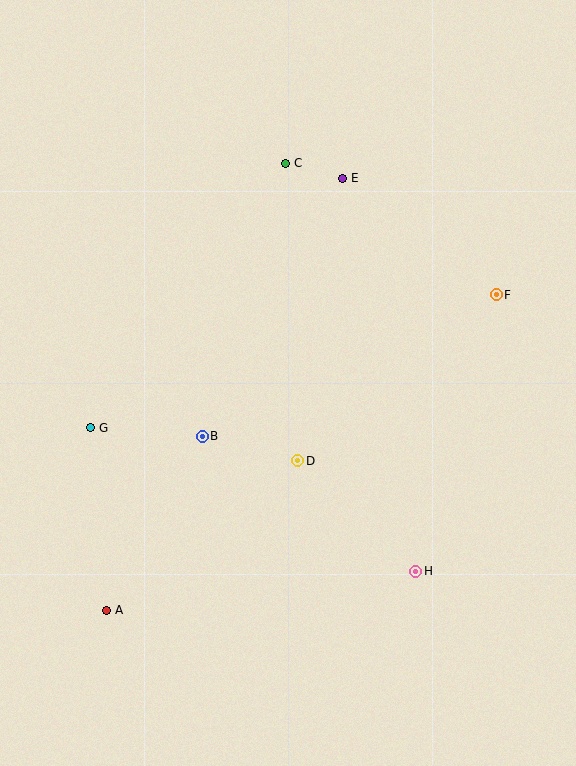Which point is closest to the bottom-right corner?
Point H is closest to the bottom-right corner.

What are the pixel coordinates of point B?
Point B is at (202, 436).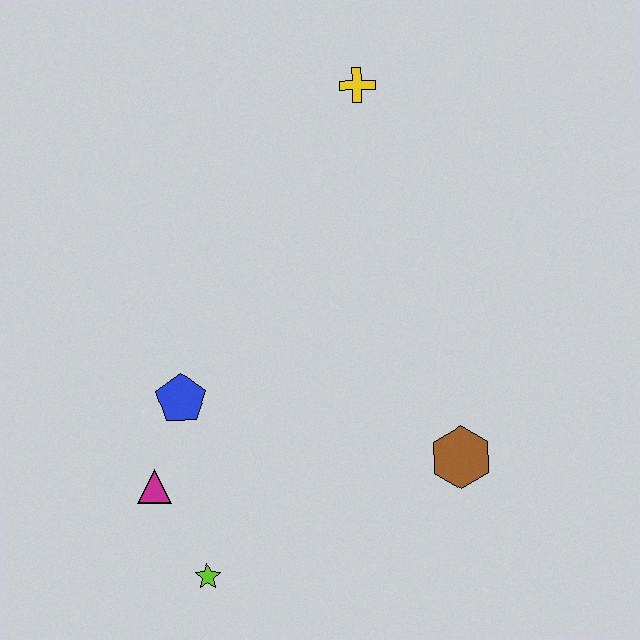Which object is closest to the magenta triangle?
The blue pentagon is closest to the magenta triangle.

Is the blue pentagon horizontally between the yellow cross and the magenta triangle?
Yes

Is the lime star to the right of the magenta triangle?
Yes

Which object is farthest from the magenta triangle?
The yellow cross is farthest from the magenta triangle.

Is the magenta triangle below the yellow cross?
Yes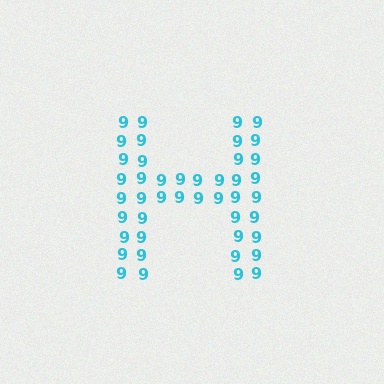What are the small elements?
The small elements are digit 9's.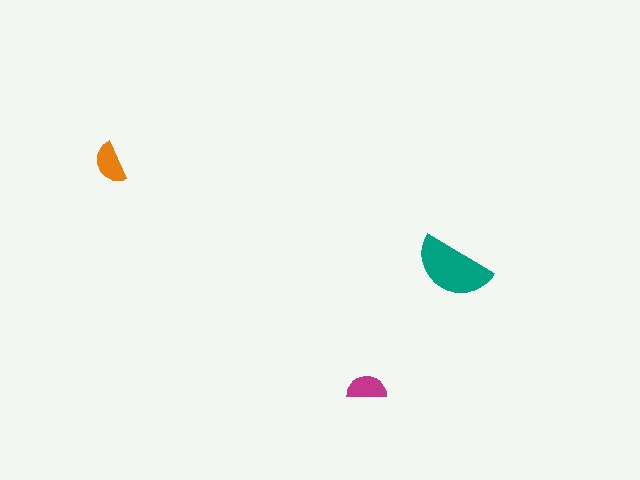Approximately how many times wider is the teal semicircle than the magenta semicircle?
About 2 times wider.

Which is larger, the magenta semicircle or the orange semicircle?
The orange one.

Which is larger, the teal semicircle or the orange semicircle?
The teal one.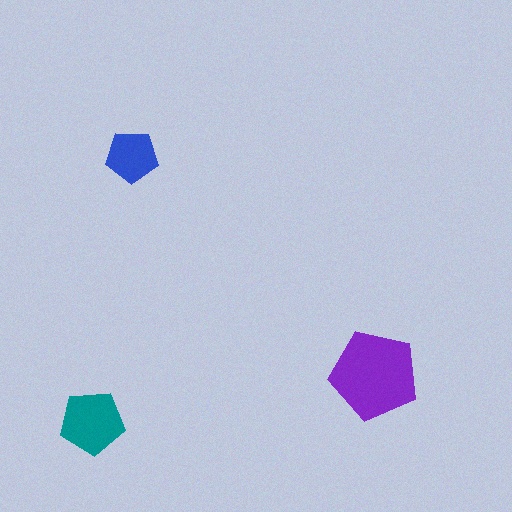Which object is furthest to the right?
The purple pentagon is rightmost.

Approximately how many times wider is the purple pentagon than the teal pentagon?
About 1.5 times wider.